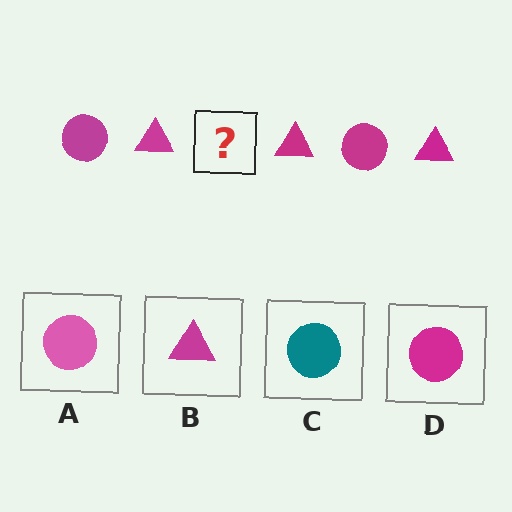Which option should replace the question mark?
Option D.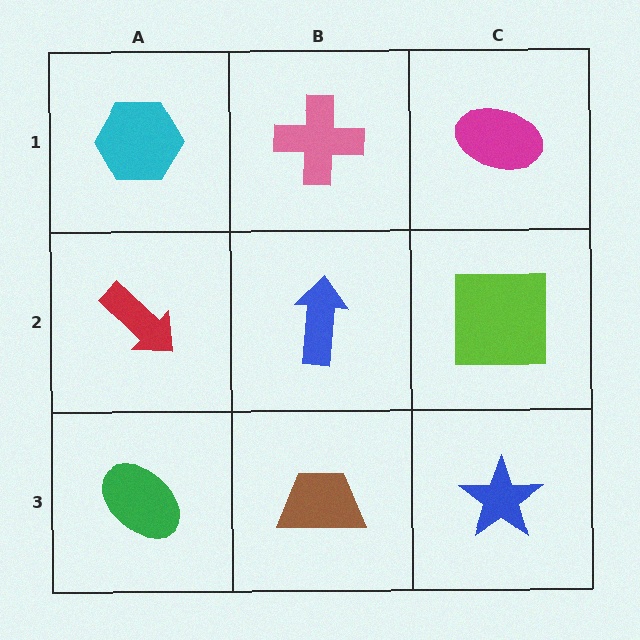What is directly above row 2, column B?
A pink cross.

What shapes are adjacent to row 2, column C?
A magenta ellipse (row 1, column C), a blue star (row 3, column C), a blue arrow (row 2, column B).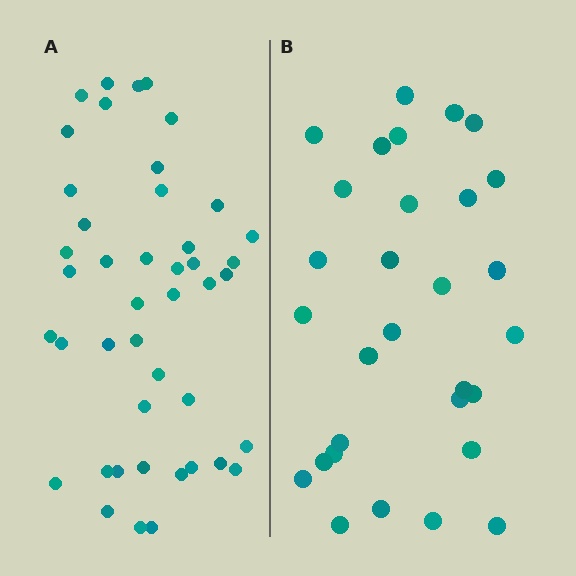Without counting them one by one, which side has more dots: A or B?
Region A (the left region) has more dots.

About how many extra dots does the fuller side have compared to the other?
Region A has approximately 15 more dots than region B.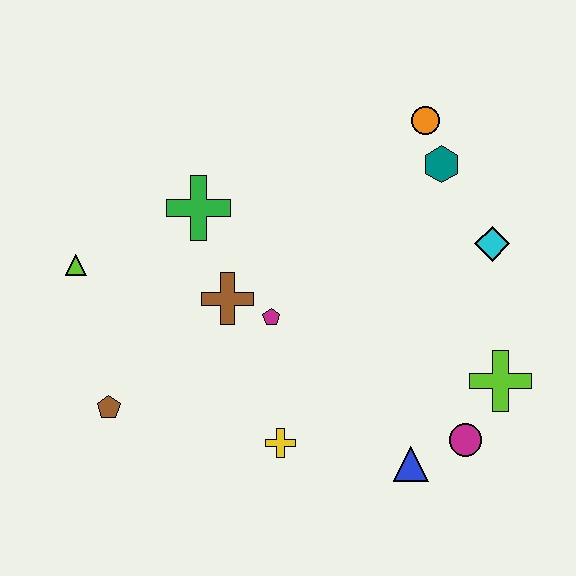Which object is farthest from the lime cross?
The lime triangle is farthest from the lime cross.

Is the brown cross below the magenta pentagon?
No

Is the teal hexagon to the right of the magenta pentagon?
Yes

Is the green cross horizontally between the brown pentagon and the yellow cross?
Yes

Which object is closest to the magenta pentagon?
The brown cross is closest to the magenta pentagon.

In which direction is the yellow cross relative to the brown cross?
The yellow cross is below the brown cross.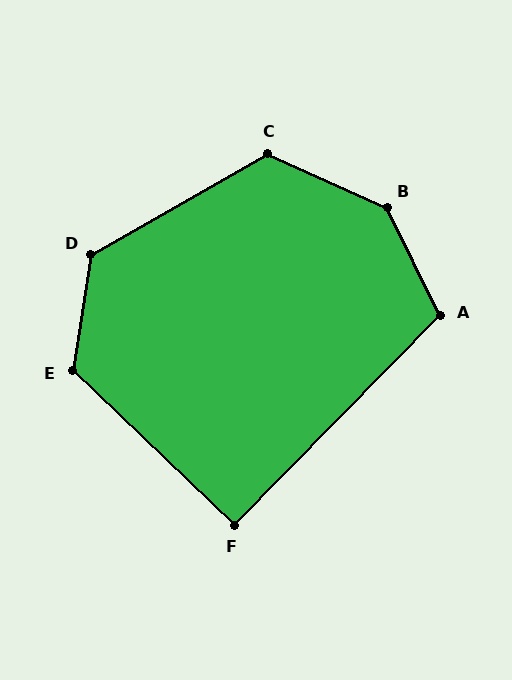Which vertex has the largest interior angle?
B, at approximately 141 degrees.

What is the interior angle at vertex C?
Approximately 126 degrees (obtuse).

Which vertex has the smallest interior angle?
F, at approximately 91 degrees.